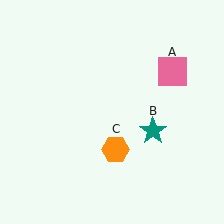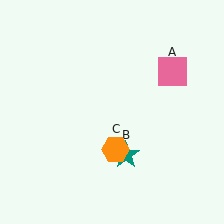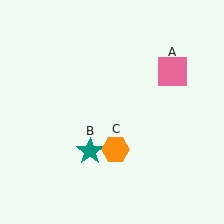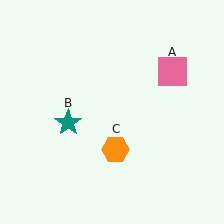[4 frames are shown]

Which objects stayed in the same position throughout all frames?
Pink square (object A) and orange hexagon (object C) remained stationary.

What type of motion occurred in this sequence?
The teal star (object B) rotated clockwise around the center of the scene.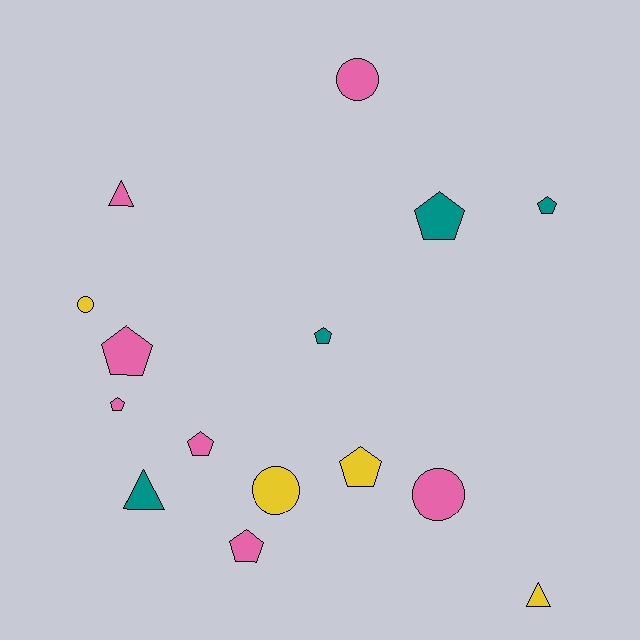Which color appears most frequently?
Pink, with 7 objects.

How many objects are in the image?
There are 15 objects.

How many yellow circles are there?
There are 2 yellow circles.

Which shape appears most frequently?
Pentagon, with 8 objects.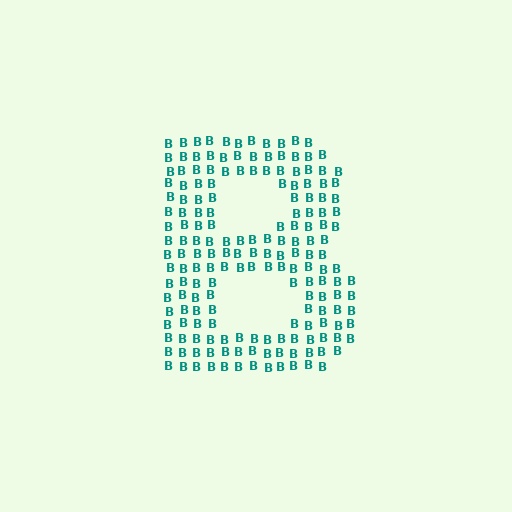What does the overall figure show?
The overall figure shows the letter B.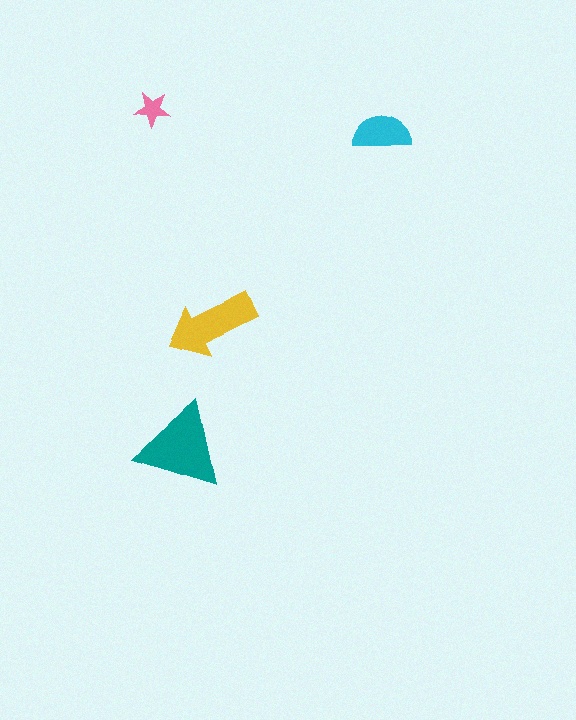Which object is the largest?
The teal triangle.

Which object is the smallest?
The pink star.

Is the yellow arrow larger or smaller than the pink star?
Larger.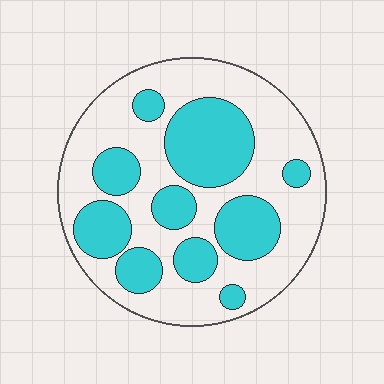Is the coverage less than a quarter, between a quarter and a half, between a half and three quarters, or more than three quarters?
Between a quarter and a half.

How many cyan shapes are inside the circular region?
10.